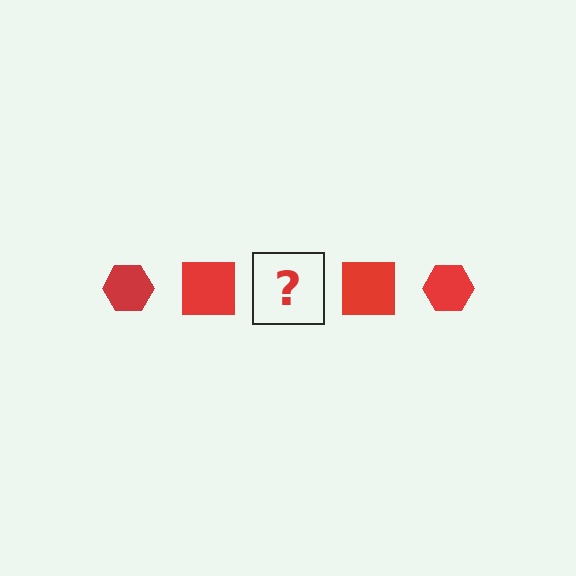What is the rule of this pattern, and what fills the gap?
The rule is that the pattern cycles through hexagon, square shapes in red. The gap should be filled with a red hexagon.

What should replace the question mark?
The question mark should be replaced with a red hexagon.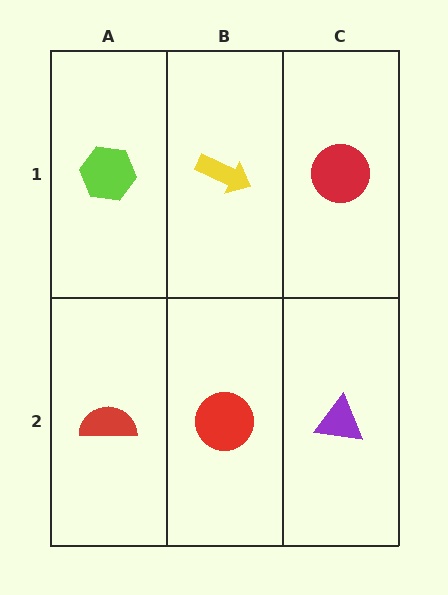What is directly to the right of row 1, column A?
A yellow arrow.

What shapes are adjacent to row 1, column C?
A purple triangle (row 2, column C), a yellow arrow (row 1, column B).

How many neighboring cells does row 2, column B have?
3.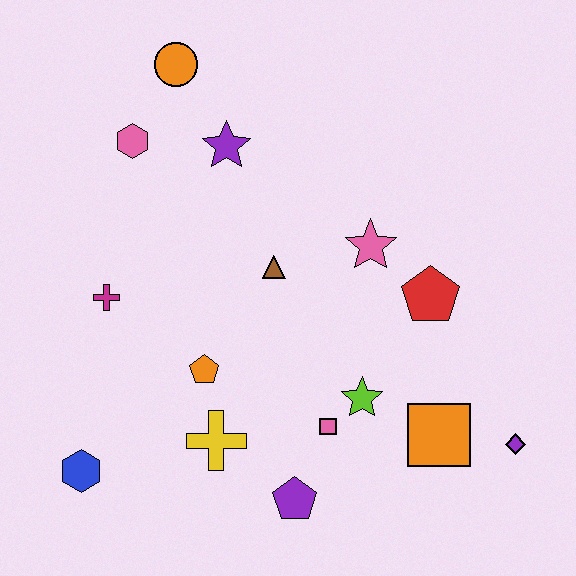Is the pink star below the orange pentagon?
No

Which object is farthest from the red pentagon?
The blue hexagon is farthest from the red pentagon.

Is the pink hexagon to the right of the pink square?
No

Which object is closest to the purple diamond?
The orange square is closest to the purple diamond.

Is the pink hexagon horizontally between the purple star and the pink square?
No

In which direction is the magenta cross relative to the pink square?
The magenta cross is to the left of the pink square.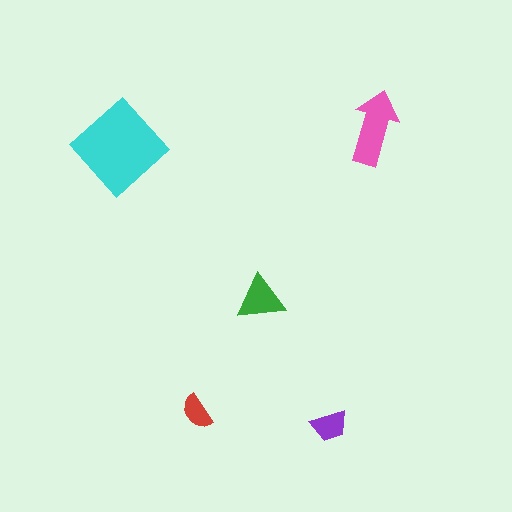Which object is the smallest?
The red semicircle.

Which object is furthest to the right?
The pink arrow is rightmost.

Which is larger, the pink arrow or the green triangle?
The pink arrow.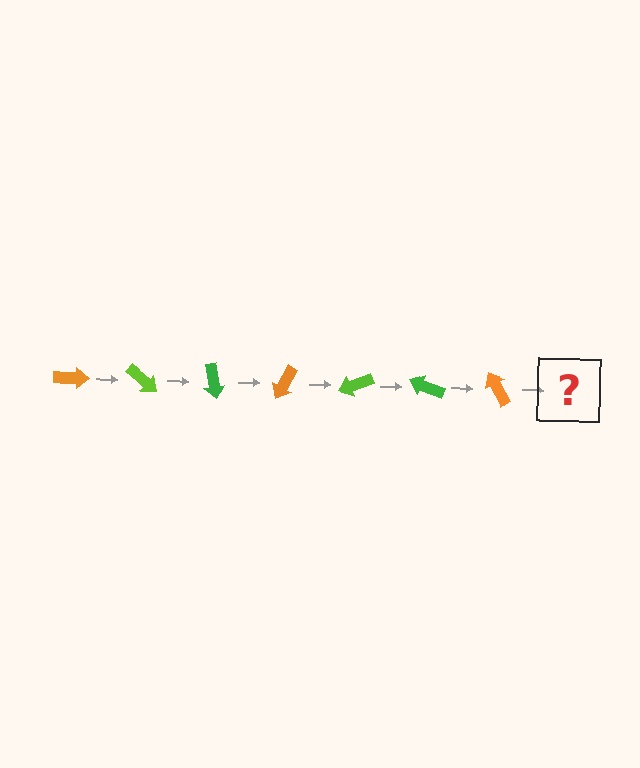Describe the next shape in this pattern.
It should be a lime arrow, rotated 280 degrees from the start.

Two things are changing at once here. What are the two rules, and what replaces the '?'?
The two rules are that it rotates 40 degrees each step and the color cycles through orange, lime, and green. The '?' should be a lime arrow, rotated 280 degrees from the start.